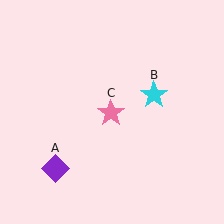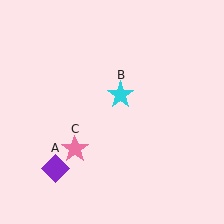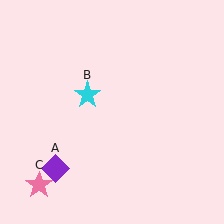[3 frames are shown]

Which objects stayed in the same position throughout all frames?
Purple diamond (object A) remained stationary.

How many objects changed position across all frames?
2 objects changed position: cyan star (object B), pink star (object C).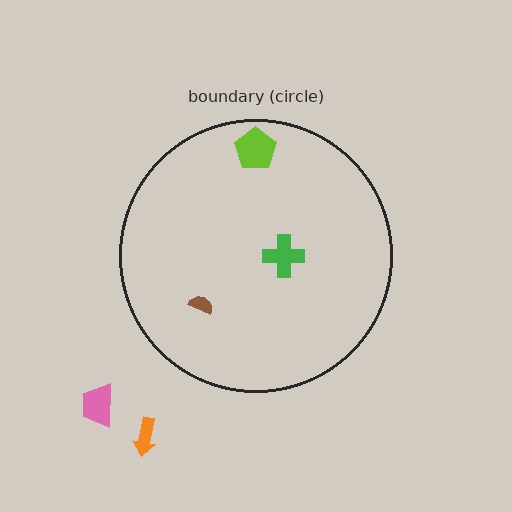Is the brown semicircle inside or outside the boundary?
Inside.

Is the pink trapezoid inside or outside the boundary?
Outside.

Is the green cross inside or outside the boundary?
Inside.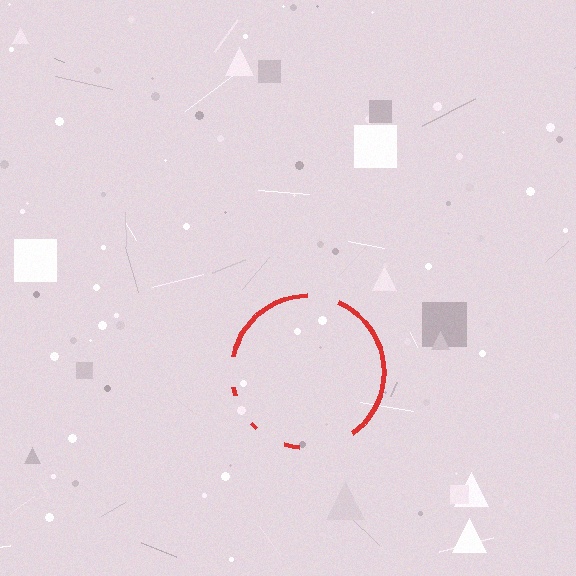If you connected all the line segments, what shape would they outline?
They would outline a circle.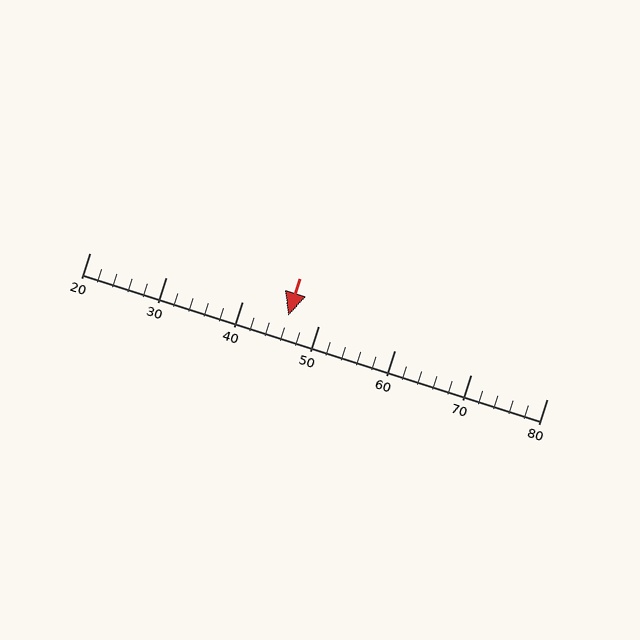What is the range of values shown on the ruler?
The ruler shows values from 20 to 80.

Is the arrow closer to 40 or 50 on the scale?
The arrow is closer to 50.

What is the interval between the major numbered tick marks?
The major tick marks are spaced 10 units apart.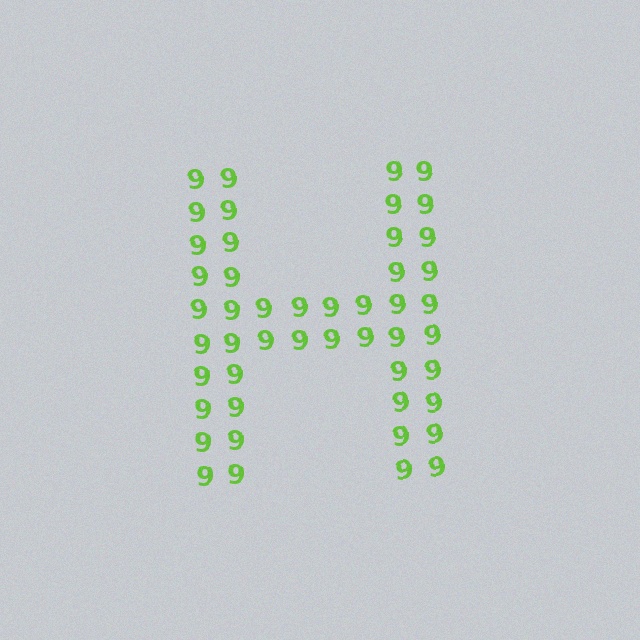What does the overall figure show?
The overall figure shows the letter H.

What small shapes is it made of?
It is made of small digit 9's.